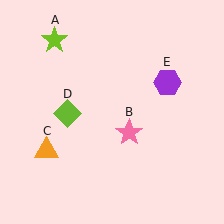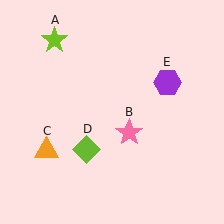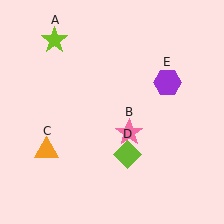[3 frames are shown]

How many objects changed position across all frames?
1 object changed position: lime diamond (object D).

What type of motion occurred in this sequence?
The lime diamond (object D) rotated counterclockwise around the center of the scene.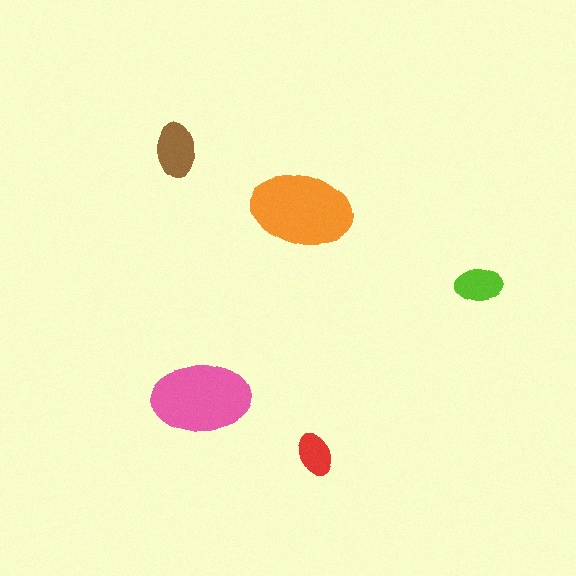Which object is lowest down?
The red ellipse is bottommost.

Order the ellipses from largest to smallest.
the orange one, the pink one, the brown one, the lime one, the red one.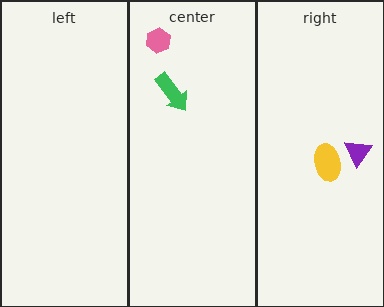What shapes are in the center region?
The pink hexagon, the green arrow.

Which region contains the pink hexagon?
The center region.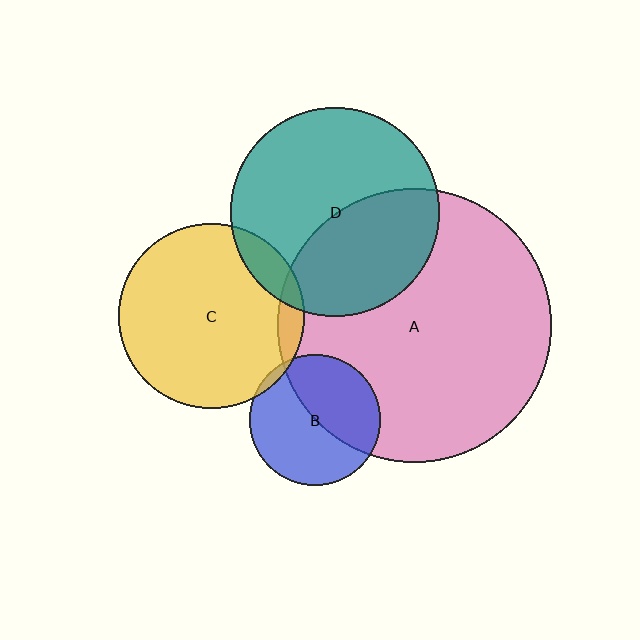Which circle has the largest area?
Circle A (pink).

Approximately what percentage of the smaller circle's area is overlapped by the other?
Approximately 5%.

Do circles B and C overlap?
Yes.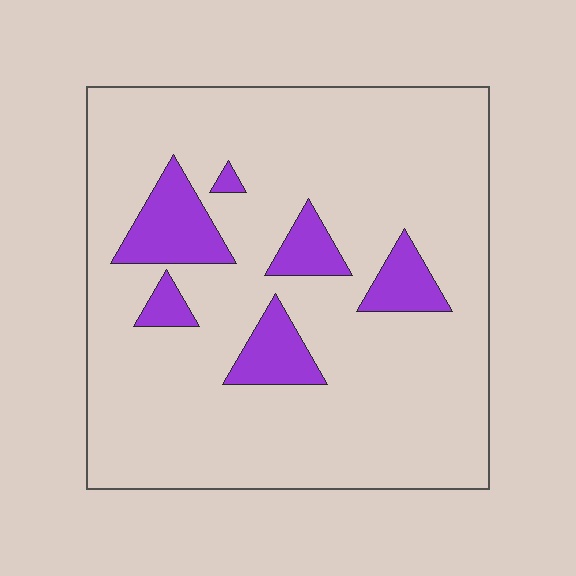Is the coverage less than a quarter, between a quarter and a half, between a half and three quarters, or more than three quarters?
Less than a quarter.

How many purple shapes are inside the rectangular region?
6.